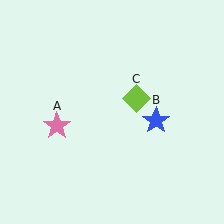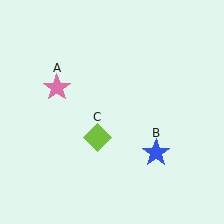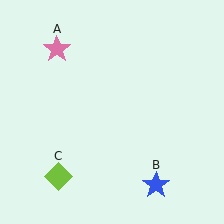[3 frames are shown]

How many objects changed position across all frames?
3 objects changed position: pink star (object A), blue star (object B), lime diamond (object C).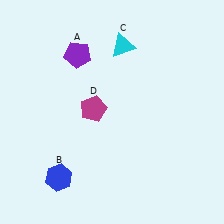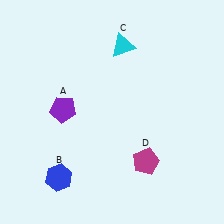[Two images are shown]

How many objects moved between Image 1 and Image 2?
2 objects moved between the two images.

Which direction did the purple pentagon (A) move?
The purple pentagon (A) moved down.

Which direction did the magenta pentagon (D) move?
The magenta pentagon (D) moved down.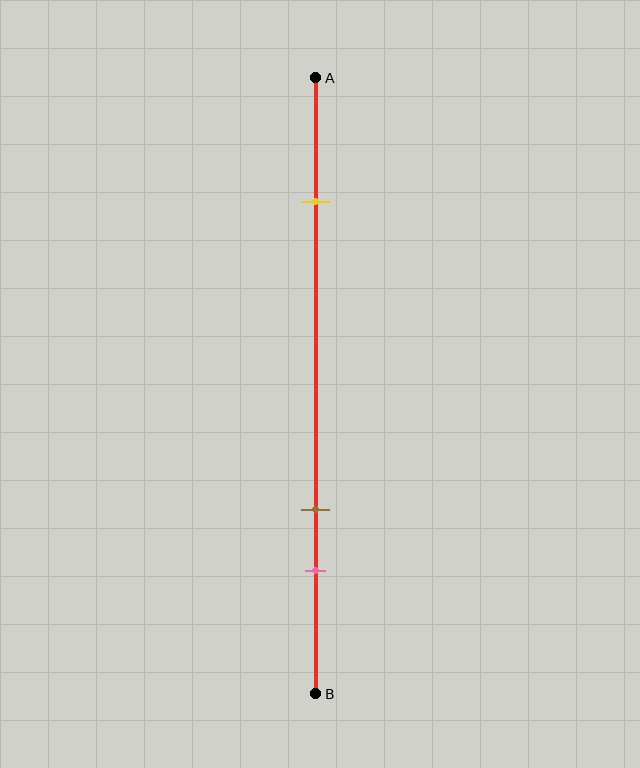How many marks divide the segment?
There are 3 marks dividing the segment.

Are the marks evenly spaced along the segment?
No, the marks are not evenly spaced.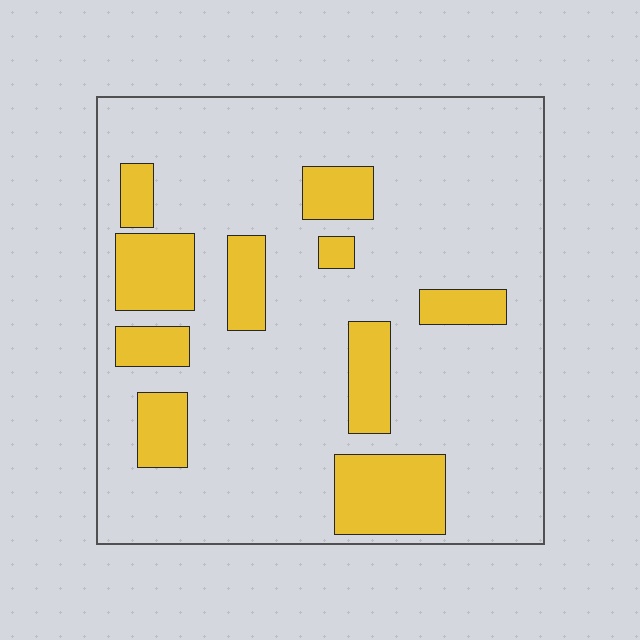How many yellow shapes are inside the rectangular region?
10.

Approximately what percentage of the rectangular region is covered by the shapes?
Approximately 20%.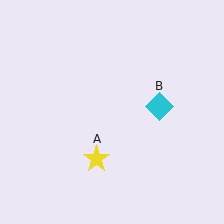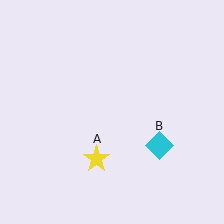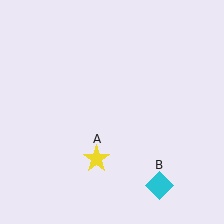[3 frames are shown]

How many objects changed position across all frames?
1 object changed position: cyan diamond (object B).